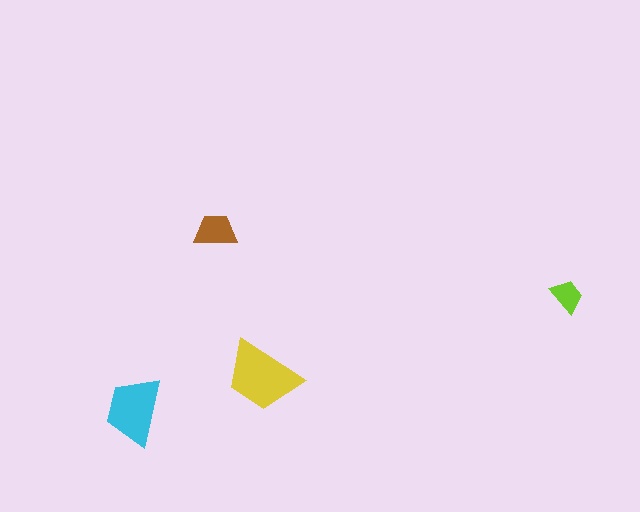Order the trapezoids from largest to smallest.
the yellow one, the cyan one, the brown one, the lime one.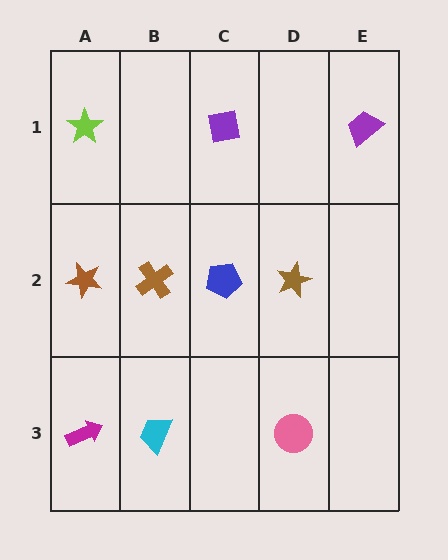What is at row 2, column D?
A brown star.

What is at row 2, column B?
A brown cross.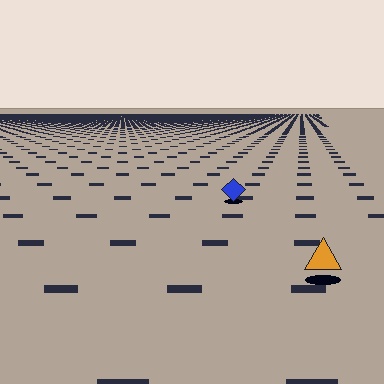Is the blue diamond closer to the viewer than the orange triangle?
No. The orange triangle is closer — you can tell from the texture gradient: the ground texture is coarser near it.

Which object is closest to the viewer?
The orange triangle is closest. The texture marks near it are larger and more spread out.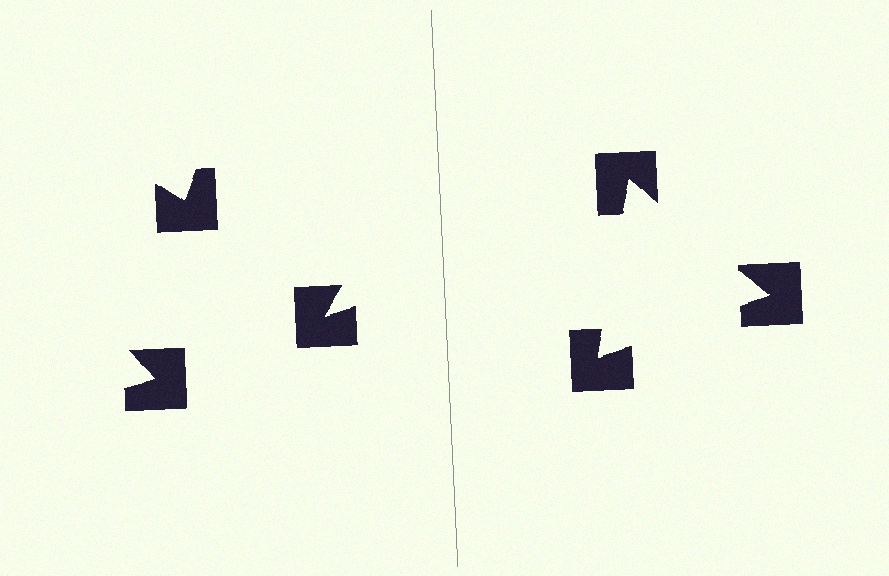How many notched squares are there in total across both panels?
6 — 3 on each side.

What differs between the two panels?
The notched squares are positioned identically on both sides; only the wedge orientations differ. On the right they align to a triangle; on the left they are misaligned.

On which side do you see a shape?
An illusory triangle appears on the right side. On the left side the wedge cuts are rotated, so no coherent shape forms.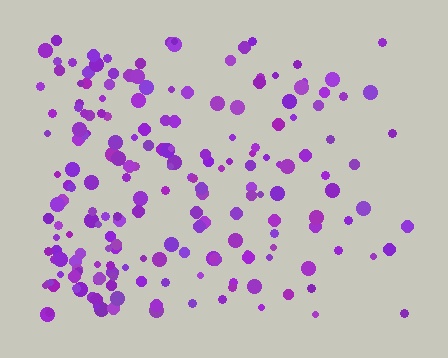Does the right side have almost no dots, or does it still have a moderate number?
Still a moderate number, just noticeably fewer than the left.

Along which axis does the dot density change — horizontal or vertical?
Horizontal.